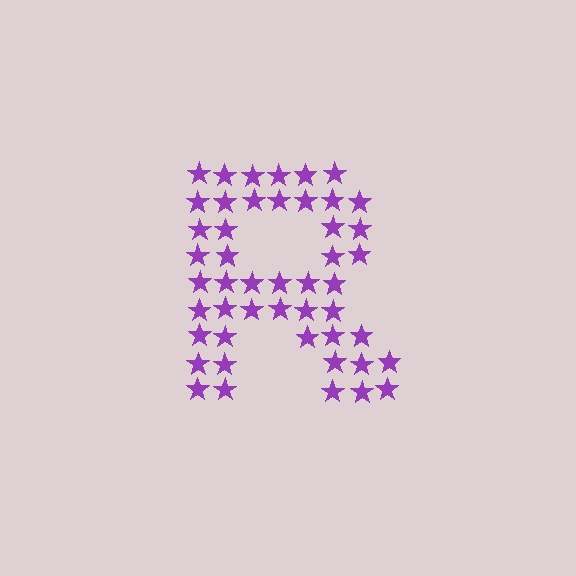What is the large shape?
The large shape is the letter R.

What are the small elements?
The small elements are stars.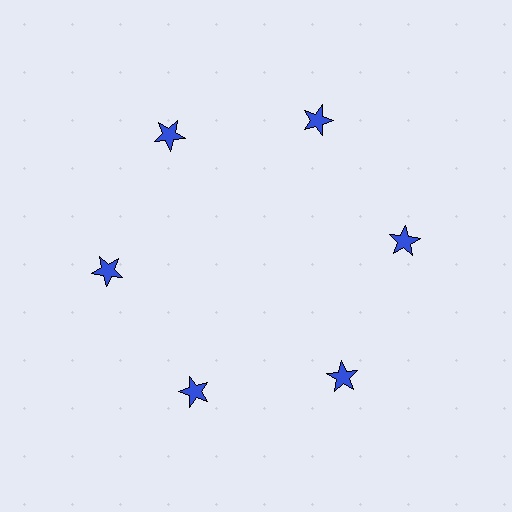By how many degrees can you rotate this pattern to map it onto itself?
The pattern maps onto itself every 60 degrees of rotation.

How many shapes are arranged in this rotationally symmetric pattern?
There are 6 shapes, arranged in 6 groups of 1.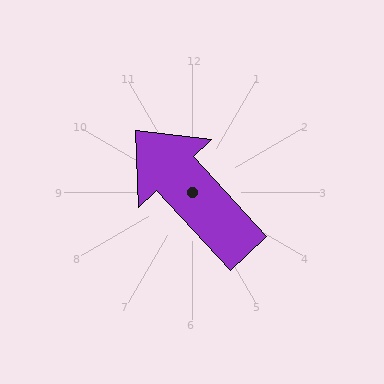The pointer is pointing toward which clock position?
Roughly 11 o'clock.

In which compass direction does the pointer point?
Northwest.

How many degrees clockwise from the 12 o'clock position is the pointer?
Approximately 317 degrees.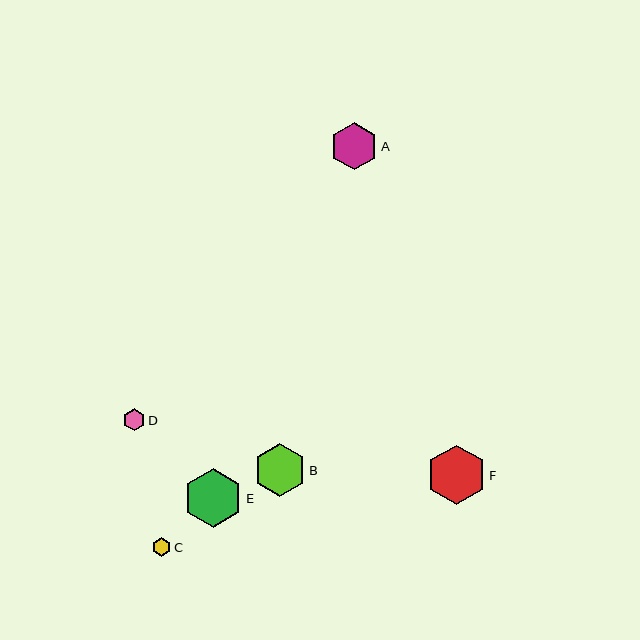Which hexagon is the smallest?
Hexagon C is the smallest with a size of approximately 18 pixels.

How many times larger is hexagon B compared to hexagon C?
Hexagon B is approximately 2.8 times the size of hexagon C.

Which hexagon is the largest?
Hexagon F is the largest with a size of approximately 59 pixels.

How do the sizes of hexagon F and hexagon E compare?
Hexagon F and hexagon E are approximately the same size.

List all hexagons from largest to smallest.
From largest to smallest: F, E, B, A, D, C.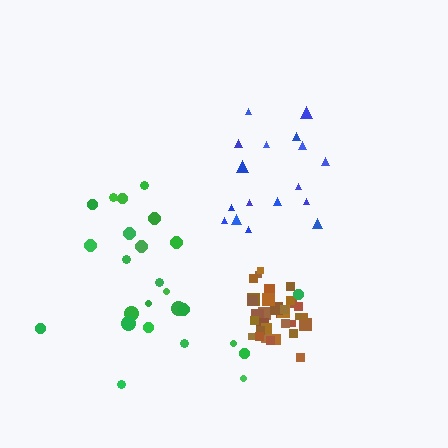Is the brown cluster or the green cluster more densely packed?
Brown.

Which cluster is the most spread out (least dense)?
Green.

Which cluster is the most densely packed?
Brown.